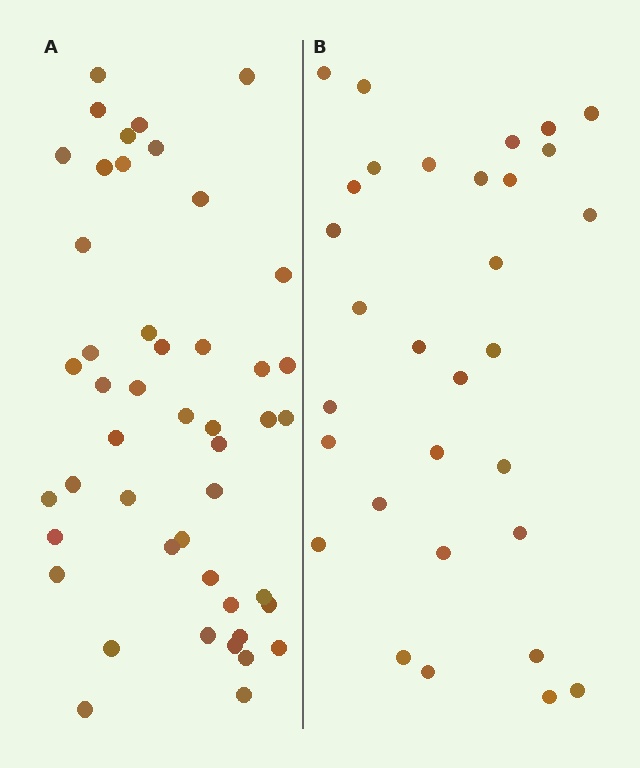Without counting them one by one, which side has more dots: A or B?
Region A (the left region) has more dots.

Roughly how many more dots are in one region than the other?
Region A has approximately 15 more dots than region B.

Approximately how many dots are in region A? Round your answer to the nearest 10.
About 50 dots. (The exact count is 47, which rounds to 50.)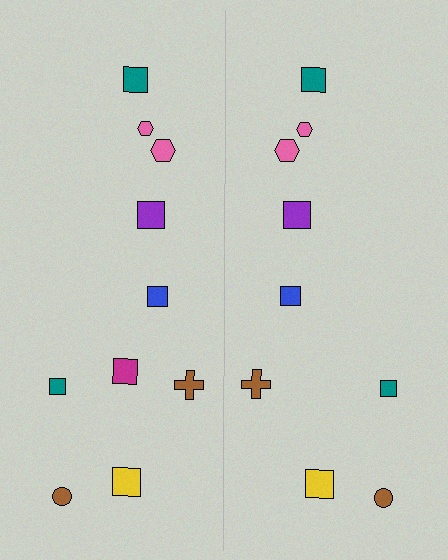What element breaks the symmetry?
A magenta square is missing from the right side.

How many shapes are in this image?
There are 19 shapes in this image.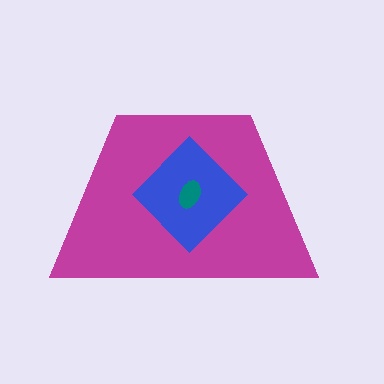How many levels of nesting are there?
3.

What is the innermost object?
The teal ellipse.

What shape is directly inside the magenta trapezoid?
The blue diamond.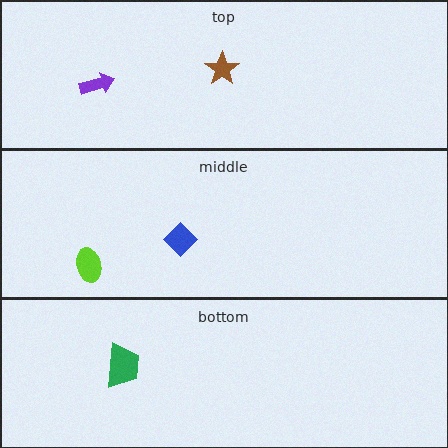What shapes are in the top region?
The purple arrow, the brown star.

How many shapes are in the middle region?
2.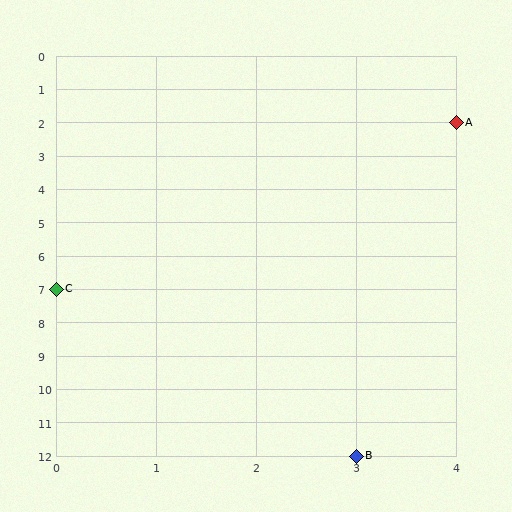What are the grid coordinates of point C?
Point C is at grid coordinates (0, 7).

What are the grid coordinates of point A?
Point A is at grid coordinates (4, 2).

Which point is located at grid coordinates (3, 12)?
Point B is at (3, 12).